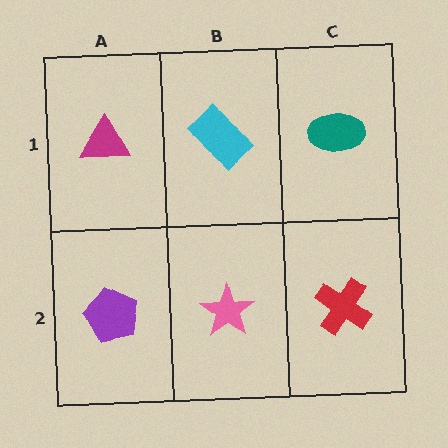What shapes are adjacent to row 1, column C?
A red cross (row 2, column C), a cyan rectangle (row 1, column B).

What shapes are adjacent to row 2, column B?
A cyan rectangle (row 1, column B), a purple pentagon (row 2, column A), a red cross (row 2, column C).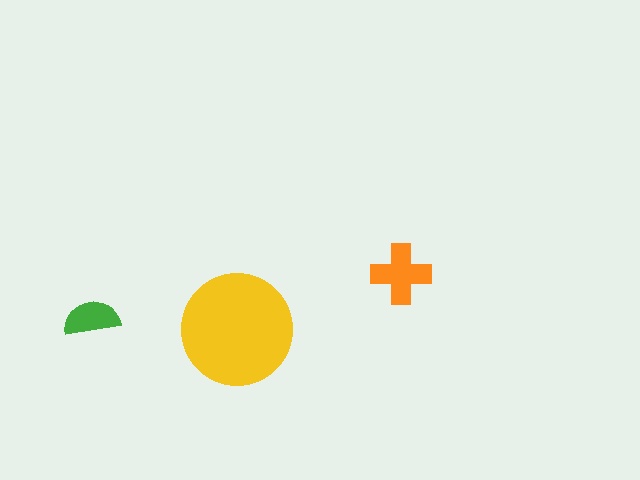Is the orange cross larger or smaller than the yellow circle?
Smaller.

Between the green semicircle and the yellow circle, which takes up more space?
The yellow circle.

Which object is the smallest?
The green semicircle.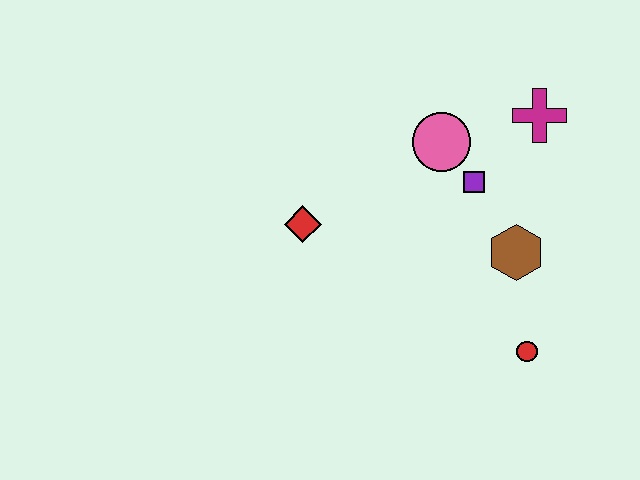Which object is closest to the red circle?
The brown hexagon is closest to the red circle.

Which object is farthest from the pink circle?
The red circle is farthest from the pink circle.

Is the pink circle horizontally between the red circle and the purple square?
No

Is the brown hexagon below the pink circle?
Yes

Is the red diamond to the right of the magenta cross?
No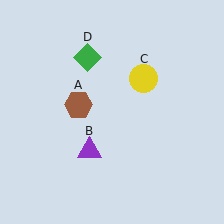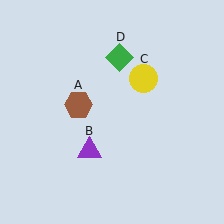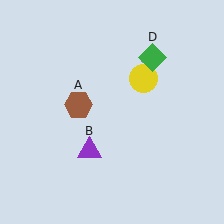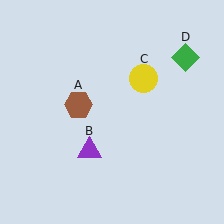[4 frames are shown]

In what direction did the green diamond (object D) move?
The green diamond (object D) moved right.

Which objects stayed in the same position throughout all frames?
Brown hexagon (object A) and purple triangle (object B) and yellow circle (object C) remained stationary.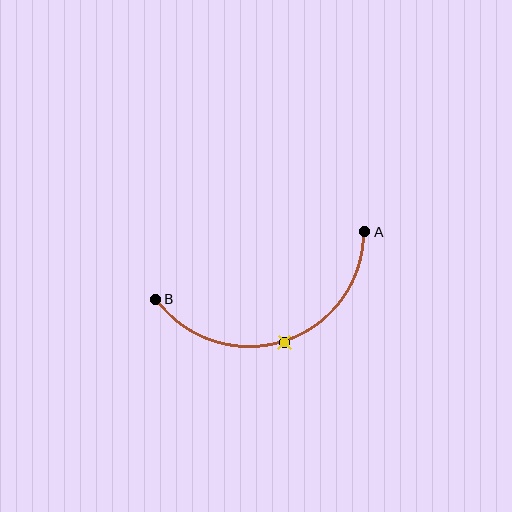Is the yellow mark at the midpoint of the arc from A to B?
Yes. The yellow mark lies on the arc at equal arc-length from both A and B — it is the arc midpoint.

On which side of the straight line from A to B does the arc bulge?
The arc bulges below the straight line connecting A and B.